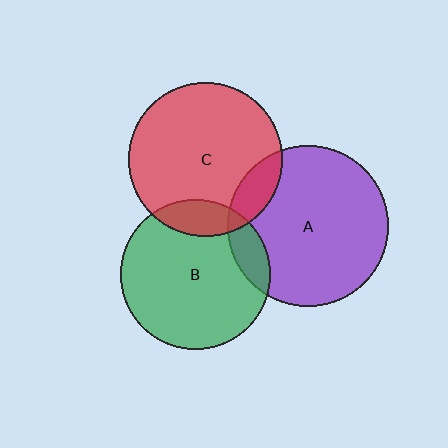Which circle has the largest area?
Circle A (purple).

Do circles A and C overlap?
Yes.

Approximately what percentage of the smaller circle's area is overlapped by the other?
Approximately 15%.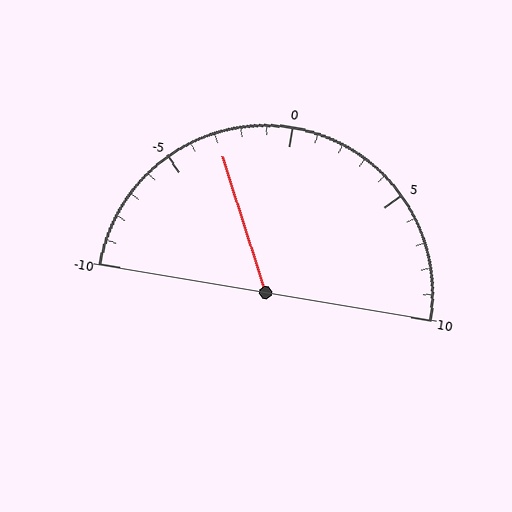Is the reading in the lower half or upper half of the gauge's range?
The reading is in the lower half of the range (-10 to 10).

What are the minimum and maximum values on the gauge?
The gauge ranges from -10 to 10.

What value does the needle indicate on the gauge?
The needle indicates approximately -3.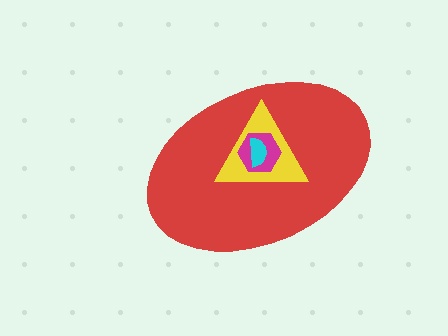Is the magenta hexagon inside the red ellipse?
Yes.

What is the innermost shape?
The cyan semicircle.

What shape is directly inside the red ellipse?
The yellow triangle.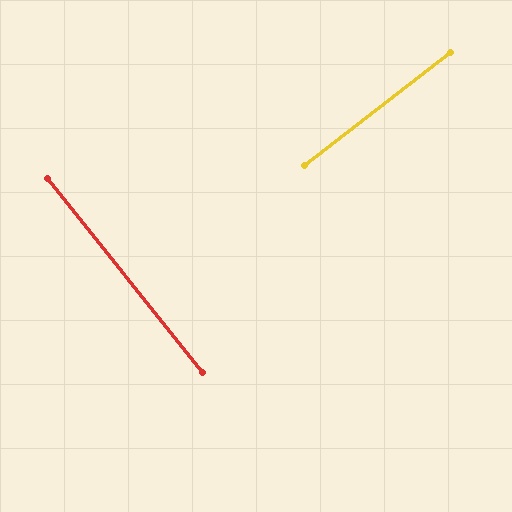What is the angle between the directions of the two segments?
Approximately 89 degrees.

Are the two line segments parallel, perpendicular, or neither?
Perpendicular — they meet at approximately 89°.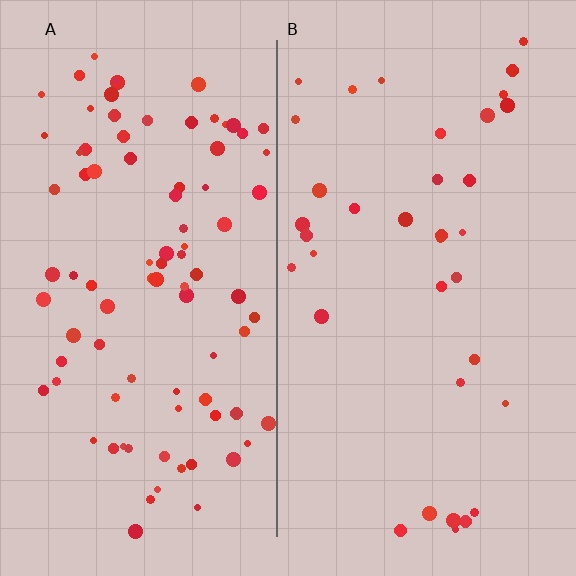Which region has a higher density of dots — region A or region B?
A (the left).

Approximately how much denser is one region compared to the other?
Approximately 2.5× — region A over region B.